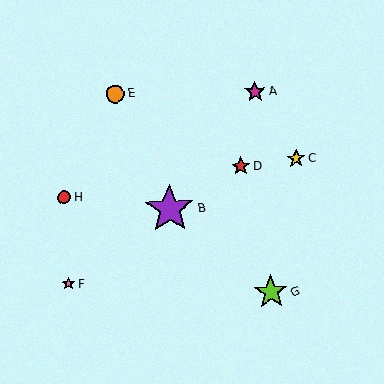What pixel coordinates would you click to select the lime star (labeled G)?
Click at (271, 292) to select the lime star G.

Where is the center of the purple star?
The center of the purple star is at (170, 209).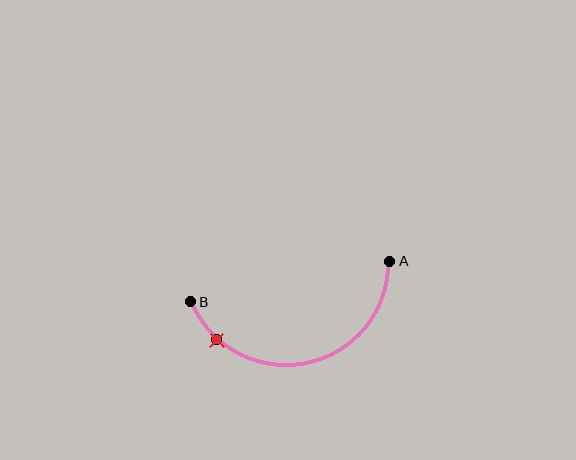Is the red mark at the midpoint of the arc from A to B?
No. The red mark lies on the arc but is closer to endpoint B. The arc midpoint would be at the point on the curve equidistant along the arc from both A and B.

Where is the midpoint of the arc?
The arc midpoint is the point on the curve farthest from the straight line joining A and B. It sits below that line.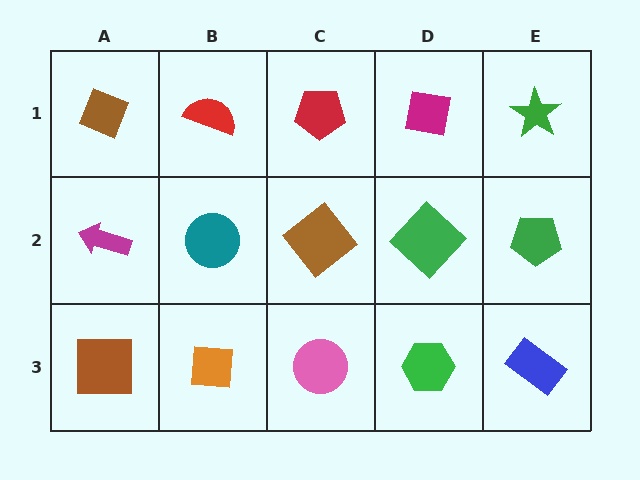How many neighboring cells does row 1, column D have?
3.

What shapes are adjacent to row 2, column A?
A brown diamond (row 1, column A), a brown square (row 3, column A), a teal circle (row 2, column B).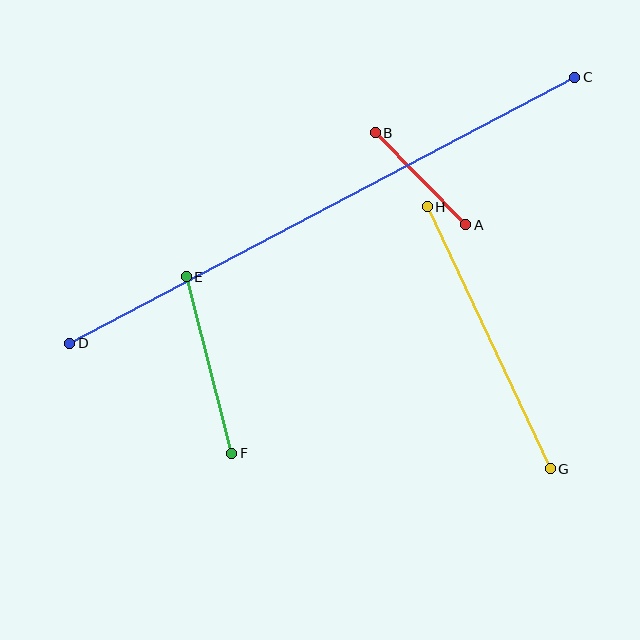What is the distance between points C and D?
The distance is approximately 571 pixels.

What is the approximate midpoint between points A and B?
The midpoint is at approximately (421, 179) pixels.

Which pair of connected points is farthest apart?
Points C and D are farthest apart.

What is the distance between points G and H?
The distance is approximately 289 pixels.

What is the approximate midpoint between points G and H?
The midpoint is at approximately (489, 338) pixels.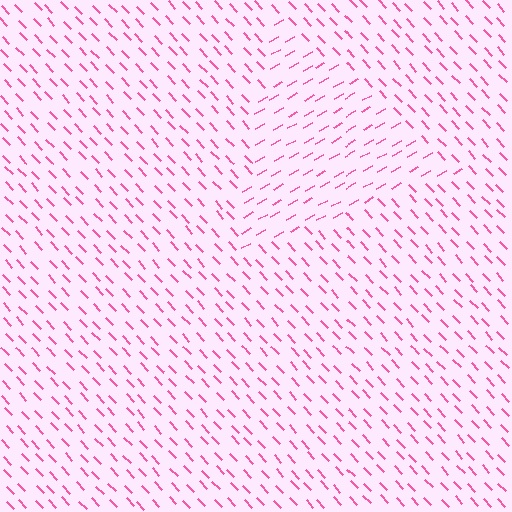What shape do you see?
I see a triangle.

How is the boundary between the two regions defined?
The boundary is defined purely by a change in line orientation (approximately 76 degrees difference). All lines are the same color and thickness.